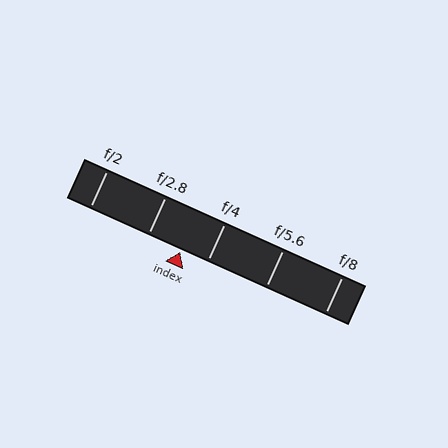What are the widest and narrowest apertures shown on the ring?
The widest aperture shown is f/2 and the narrowest is f/8.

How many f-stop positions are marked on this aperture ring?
There are 5 f-stop positions marked.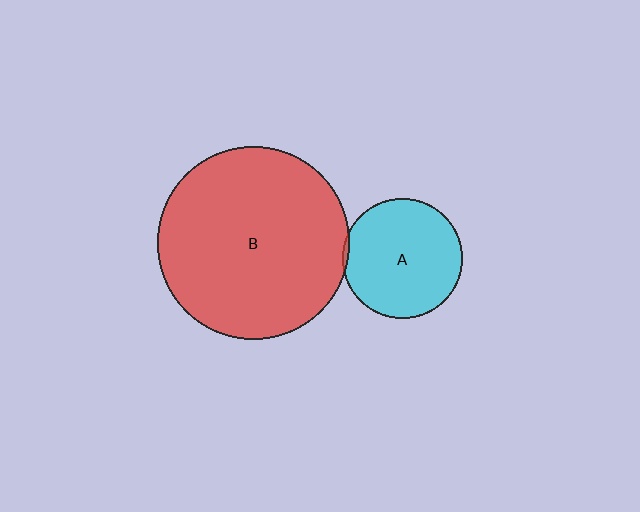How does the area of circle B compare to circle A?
Approximately 2.6 times.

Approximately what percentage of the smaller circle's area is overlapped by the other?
Approximately 5%.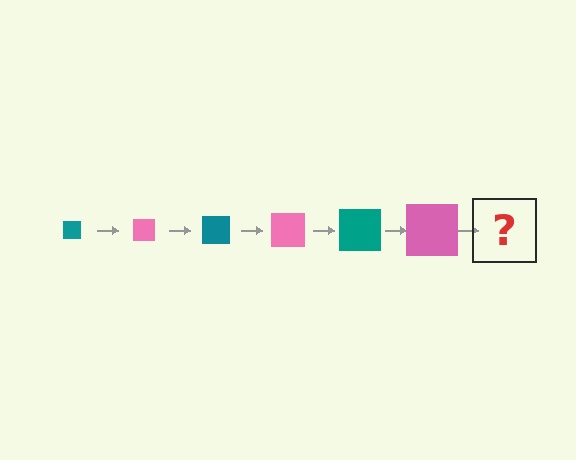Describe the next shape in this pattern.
It should be a teal square, larger than the previous one.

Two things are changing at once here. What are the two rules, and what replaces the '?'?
The two rules are that the square grows larger each step and the color cycles through teal and pink. The '?' should be a teal square, larger than the previous one.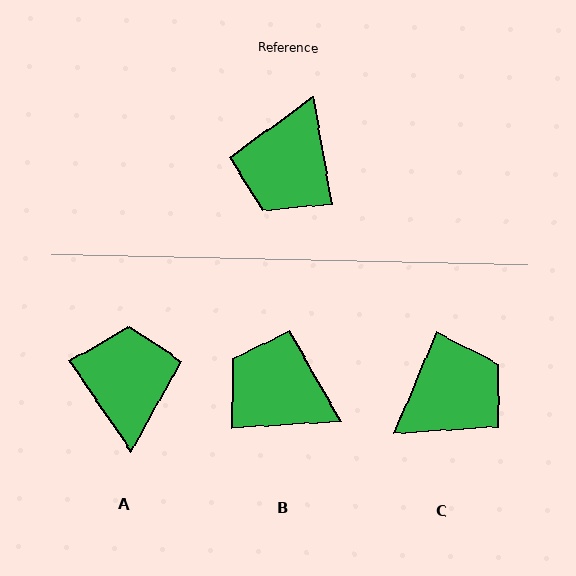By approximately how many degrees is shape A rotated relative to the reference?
Approximately 155 degrees clockwise.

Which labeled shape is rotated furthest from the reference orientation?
A, about 155 degrees away.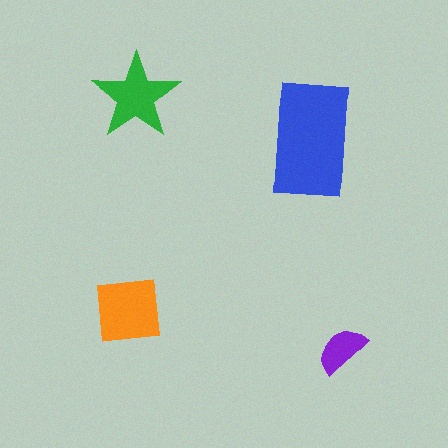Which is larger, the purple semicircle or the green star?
The green star.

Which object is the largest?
The blue rectangle.